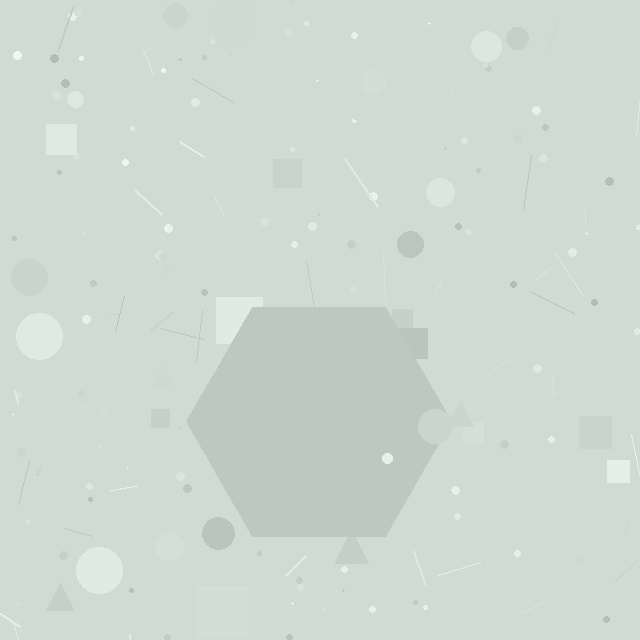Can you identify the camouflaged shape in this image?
The camouflaged shape is a hexagon.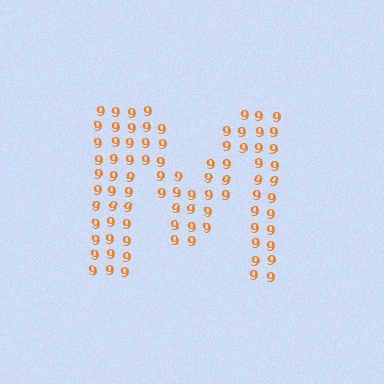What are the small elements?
The small elements are digit 9's.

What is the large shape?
The large shape is the letter M.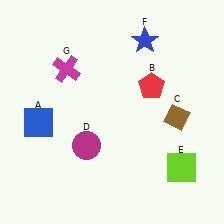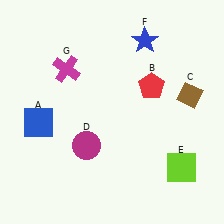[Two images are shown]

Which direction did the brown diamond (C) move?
The brown diamond (C) moved up.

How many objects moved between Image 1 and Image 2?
1 object moved between the two images.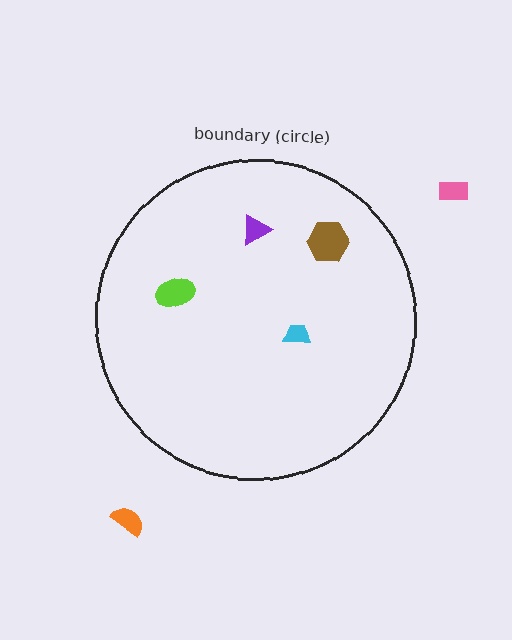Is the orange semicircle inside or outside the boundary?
Outside.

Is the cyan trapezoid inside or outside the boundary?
Inside.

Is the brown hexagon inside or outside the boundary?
Inside.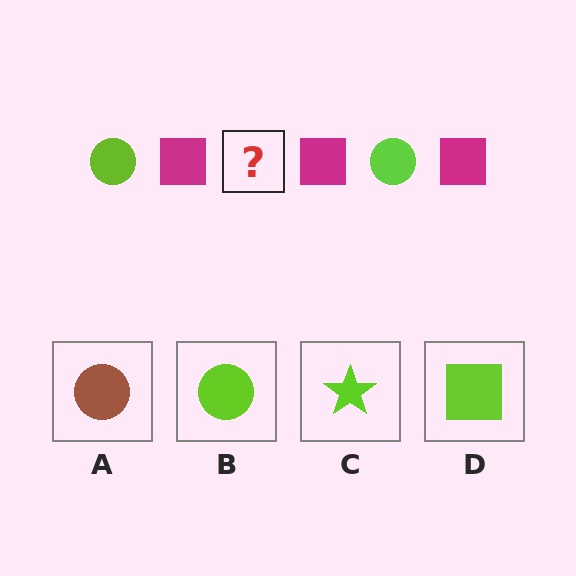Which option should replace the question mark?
Option B.